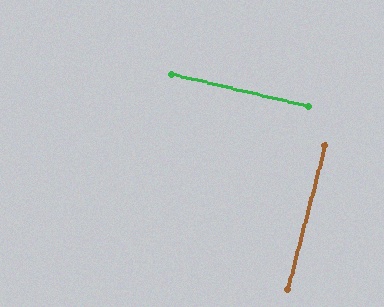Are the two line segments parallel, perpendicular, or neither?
Perpendicular — they meet at approximately 89°.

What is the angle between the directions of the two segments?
Approximately 89 degrees.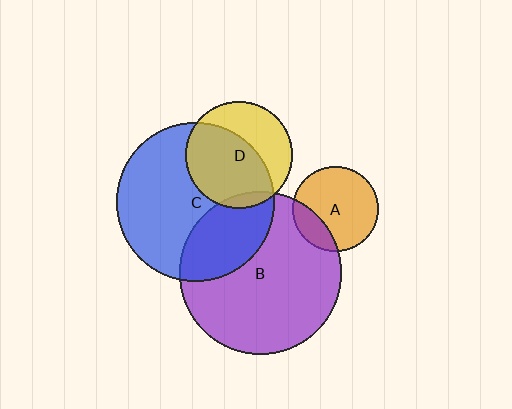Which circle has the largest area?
Circle B (purple).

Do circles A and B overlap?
Yes.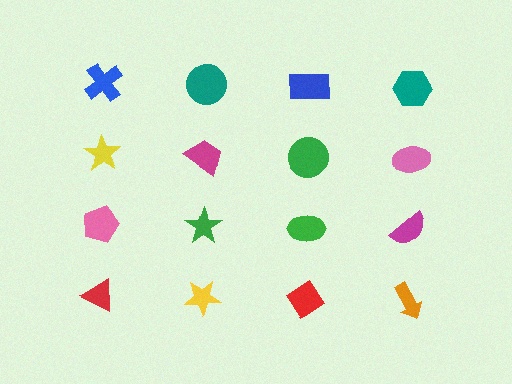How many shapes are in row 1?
4 shapes.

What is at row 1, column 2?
A teal circle.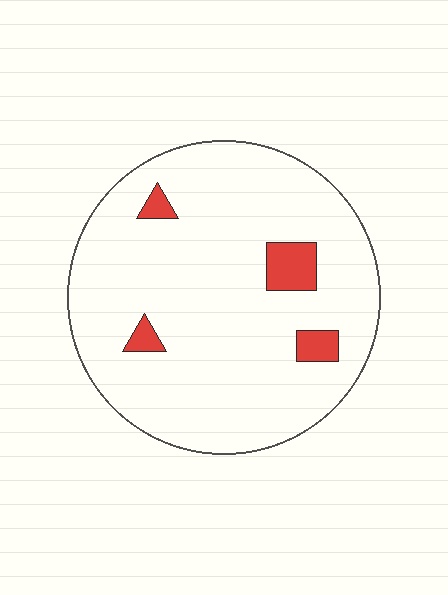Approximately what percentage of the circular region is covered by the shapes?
Approximately 5%.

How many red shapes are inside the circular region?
4.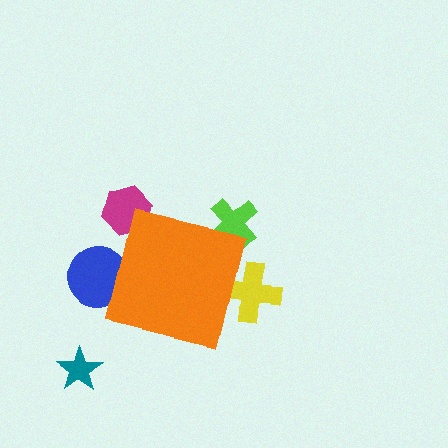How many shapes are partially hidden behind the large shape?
4 shapes are partially hidden.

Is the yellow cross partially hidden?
Yes, the yellow cross is partially hidden behind the orange square.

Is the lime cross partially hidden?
Yes, the lime cross is partially hidden behind the orange square.